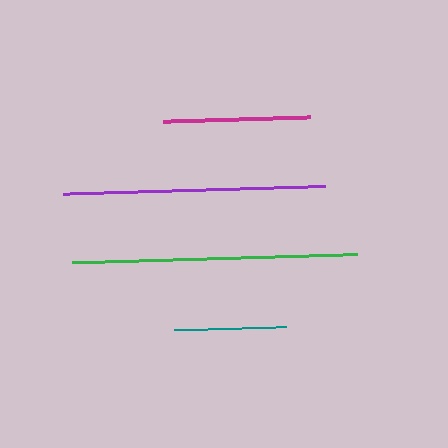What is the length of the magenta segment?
The magenta segment is approximately 147 pixels long.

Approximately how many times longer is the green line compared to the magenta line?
The green line is approximately 1.9 times the length of the magenta line.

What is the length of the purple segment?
The purple segment is approximately 262 pixels long.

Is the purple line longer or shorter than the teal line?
The purple line is longer than the teal line.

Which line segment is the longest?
The green line is the longest at approximately 284 pixels.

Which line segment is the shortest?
The teal line is the shortest at approximately 112 pixels.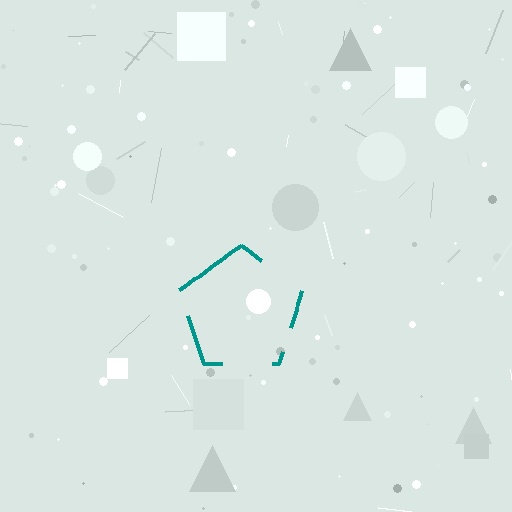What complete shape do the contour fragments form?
The contour fragments form a pentagon.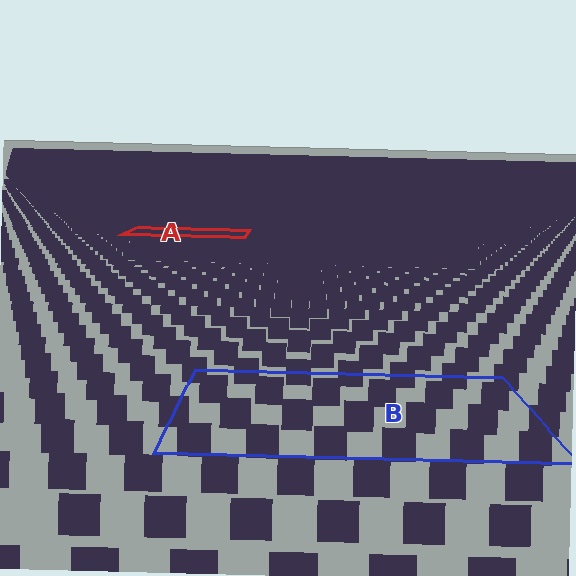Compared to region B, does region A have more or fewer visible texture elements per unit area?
Region A has more texture elements per unit area — they are packed more densely because it is farther away.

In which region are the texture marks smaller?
The texture marks are smaller in region A, because it is farther away.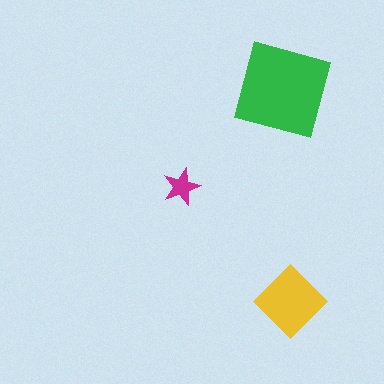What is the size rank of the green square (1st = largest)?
1st.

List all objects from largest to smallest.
The green square, the yellow diamond, the magenta star.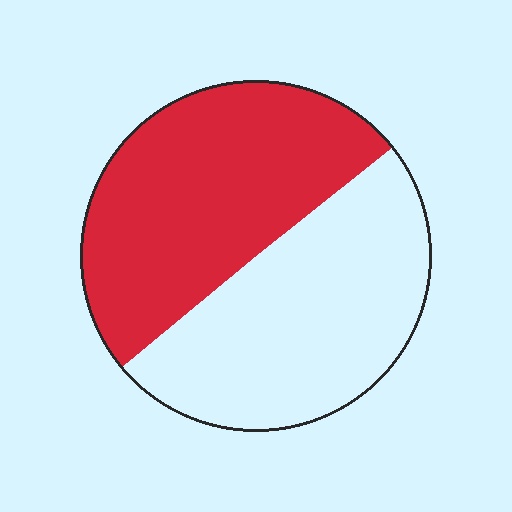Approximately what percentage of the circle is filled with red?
Approximately 50%.